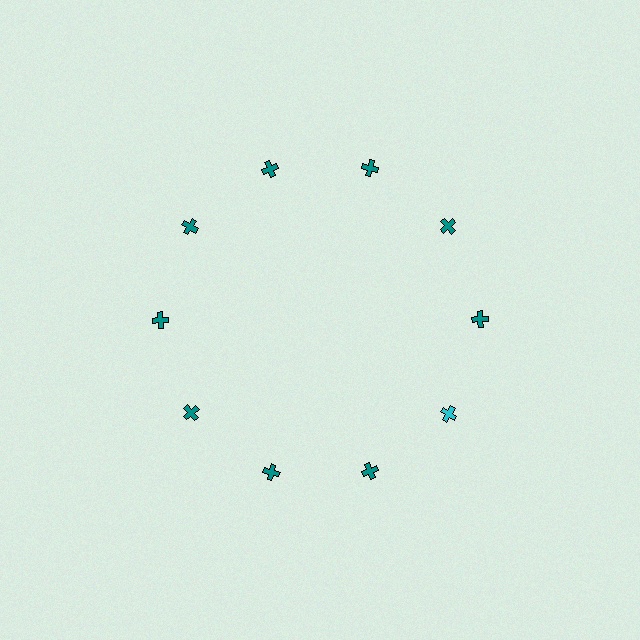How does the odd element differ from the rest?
It has a different color: cyan instead of teal.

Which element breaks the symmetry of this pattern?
The cyan cross at roughly the 4 o'clock position breaks the symmetry. All other shapes are teal crosses.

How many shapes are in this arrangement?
There are 10 shapes arranged in a ring pattern.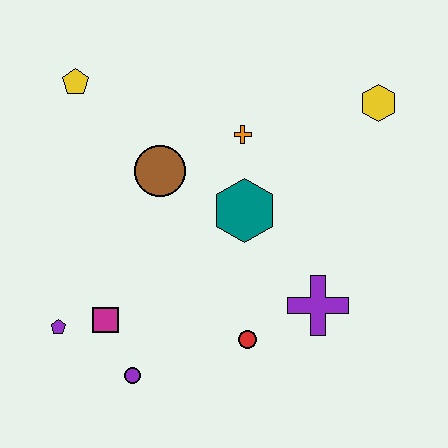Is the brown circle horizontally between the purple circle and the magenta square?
No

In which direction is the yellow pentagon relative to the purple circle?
The yellow pentagon is above the purple circle.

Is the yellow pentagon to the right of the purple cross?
No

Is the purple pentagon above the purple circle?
Yes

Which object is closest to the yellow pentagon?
The brown circle is closest to the yellow pentagon.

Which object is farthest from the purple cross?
The yellow pentagon is farthest from the purple cross.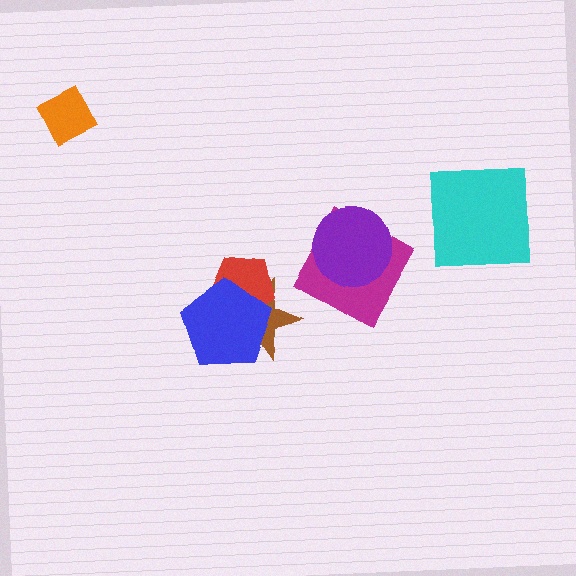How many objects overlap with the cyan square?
0 objects overlap with the cyan square.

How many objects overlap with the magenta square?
1 object overlaps with the magenta square.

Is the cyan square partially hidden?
No, no other shape covers it.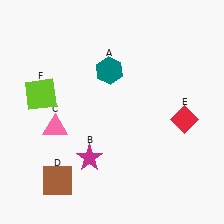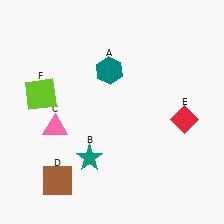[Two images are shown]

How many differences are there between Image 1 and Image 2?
There is 1 difference between the two images.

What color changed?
The star (B) changed from magenta in Image 1 to teal in Image 2.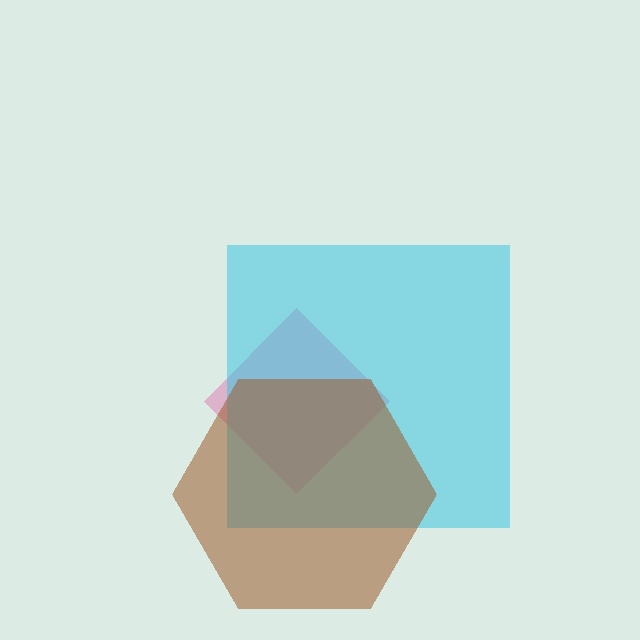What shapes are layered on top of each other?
The layered shapes are: a pink diamond, a cyan square, a brown hexagon.